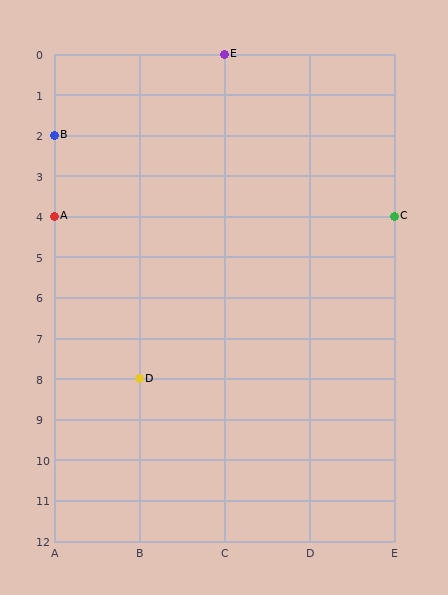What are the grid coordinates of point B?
Point B is at grid coordinates (A, 2).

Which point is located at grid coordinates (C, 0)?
Point E is at (C, 0).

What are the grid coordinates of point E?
Point E is at grid coordinates (C, 0).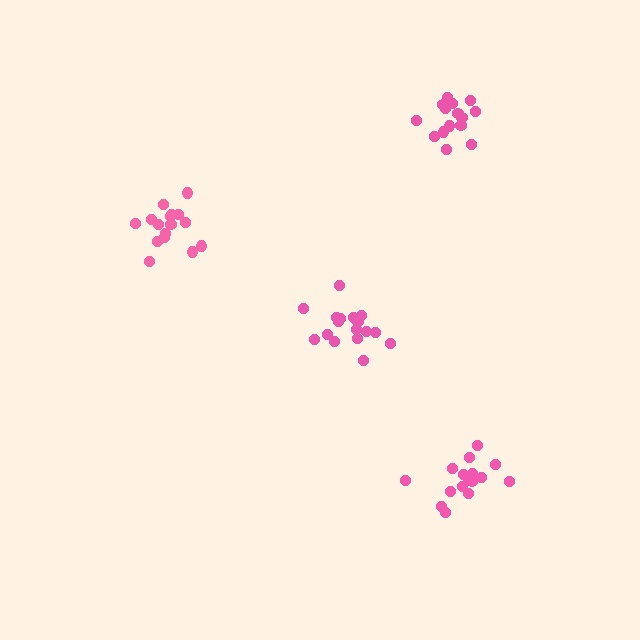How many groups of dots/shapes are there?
There are 4 groups.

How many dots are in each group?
Group 1: 17 dots, Group 2: 16 dots, Group 3: 16 dots, Group 4: 15 dots (64 total).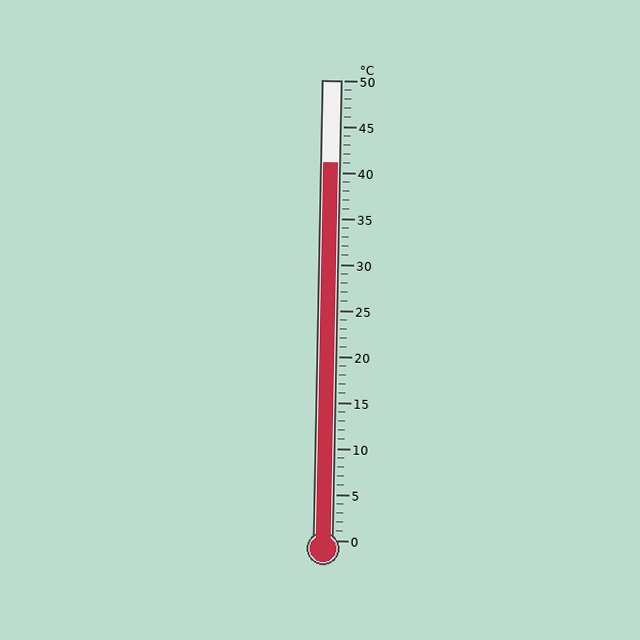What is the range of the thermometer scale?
The thermometer scale ranges from 0°C to 50°C.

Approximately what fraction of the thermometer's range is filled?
The thermometer is filled to approximately 80% of its range.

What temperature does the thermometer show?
The thermometer shows approximately 41°C.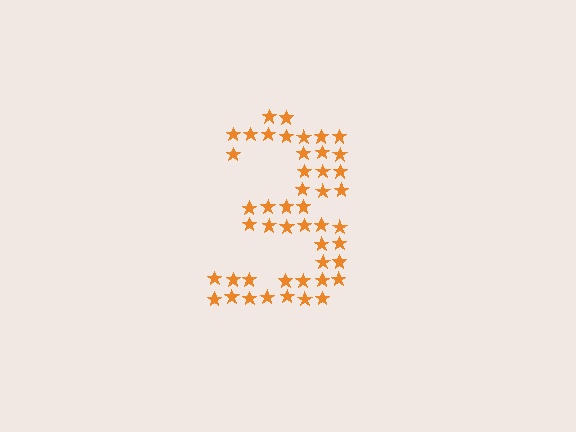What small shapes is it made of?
It is made of small stars.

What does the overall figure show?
The overall figure shows the digit 3.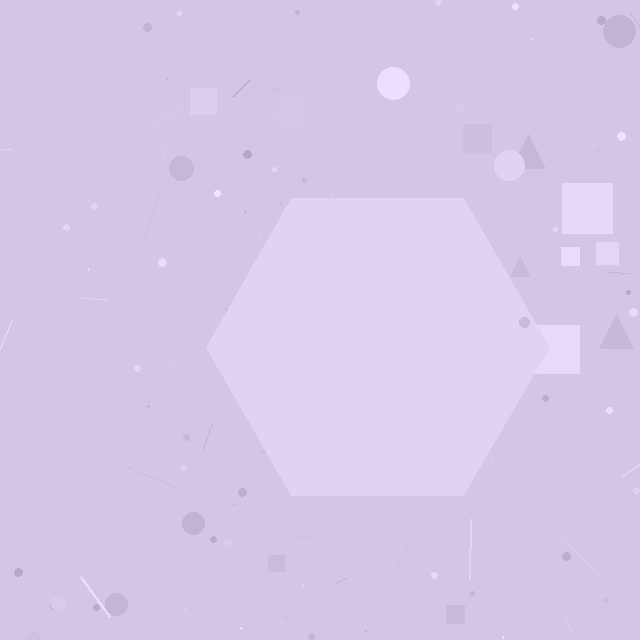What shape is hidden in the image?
A hexagon is hidden in the image.